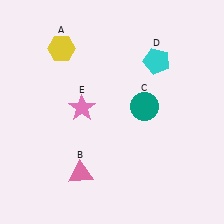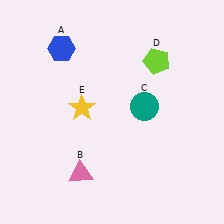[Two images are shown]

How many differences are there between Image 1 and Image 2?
There are 3 differences between the two images.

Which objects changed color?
A changed from yellow to blue. D changed from cyan to lime. E changed from pink to yellow.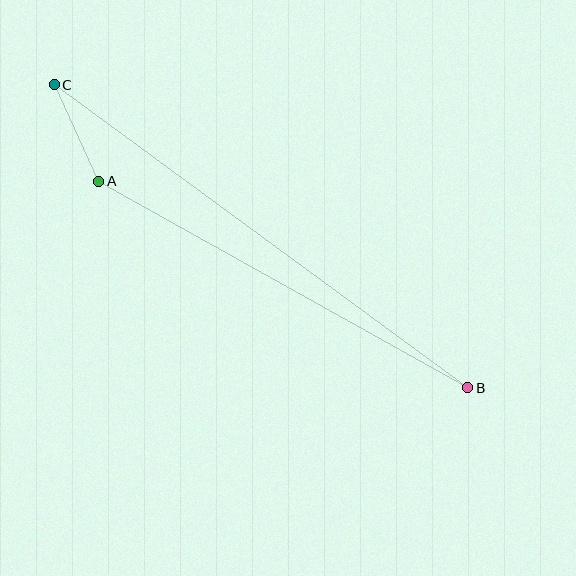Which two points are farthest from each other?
Points B and C are farthest from each other.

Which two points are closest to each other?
Points A and C are closest to each other.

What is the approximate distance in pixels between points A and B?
The distance between A and B is approximately 423 pixels.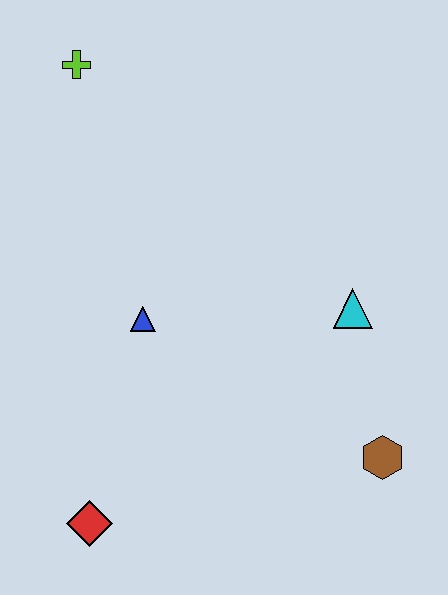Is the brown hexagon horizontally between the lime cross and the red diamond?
No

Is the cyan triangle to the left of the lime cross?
No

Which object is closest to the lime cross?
The blue triangle is closest to the lime cross.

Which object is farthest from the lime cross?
The brown hexagon is farthest from the lime cross.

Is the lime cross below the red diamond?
No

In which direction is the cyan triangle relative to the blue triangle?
The cyan triangle is to the right of the blue triangle.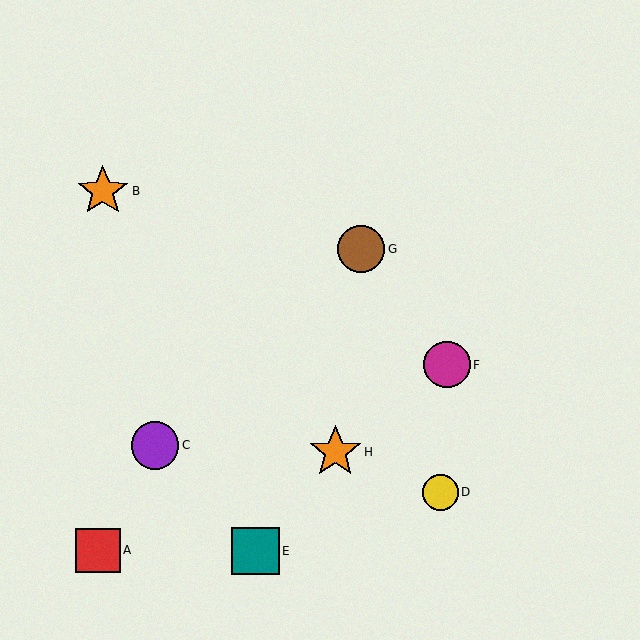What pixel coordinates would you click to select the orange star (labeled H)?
Click at (335, 452) to select the orange star H.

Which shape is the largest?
The orange star (labeled H) is the largest.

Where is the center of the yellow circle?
The center of the yellow circle is at (441, 492).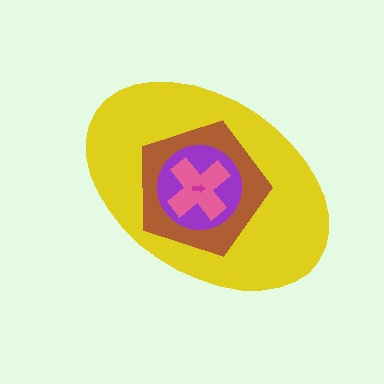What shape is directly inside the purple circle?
The pink cross.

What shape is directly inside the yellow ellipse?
The brown pentagon.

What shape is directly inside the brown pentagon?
The purple circle.